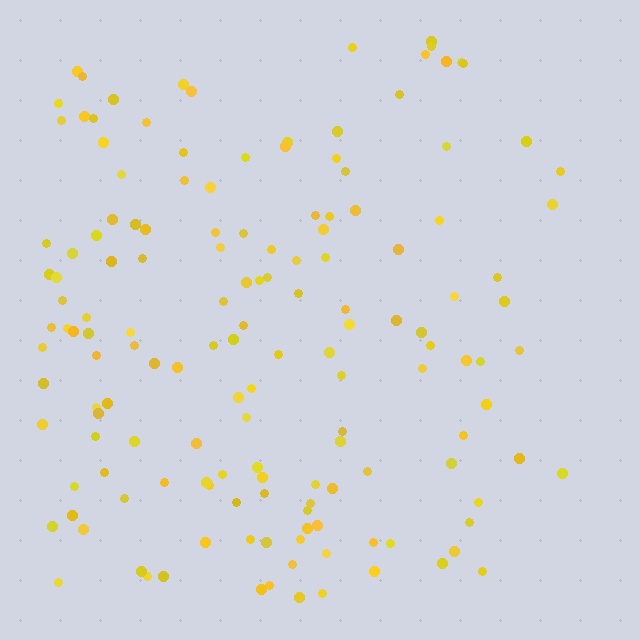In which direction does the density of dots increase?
From right to left, with the left side densest.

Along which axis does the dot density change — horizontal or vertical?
Horizontal.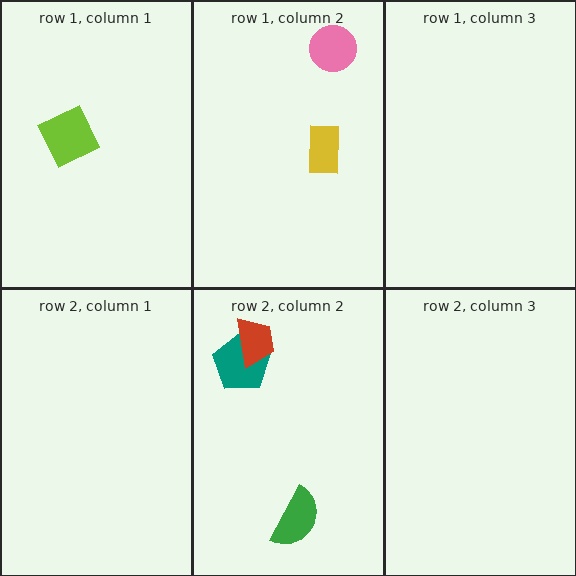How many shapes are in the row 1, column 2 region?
2.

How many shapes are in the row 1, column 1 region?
1.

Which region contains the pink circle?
The row 1, column 2 region.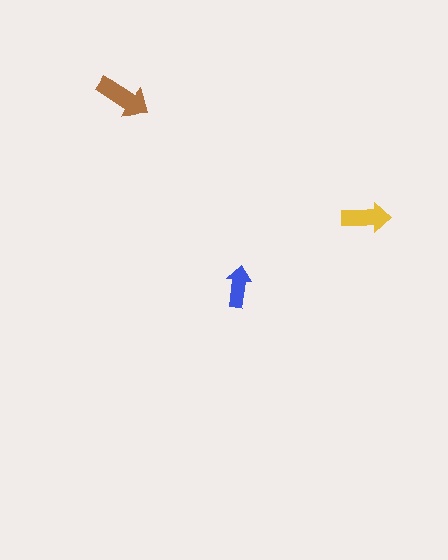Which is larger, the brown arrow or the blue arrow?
The brown one.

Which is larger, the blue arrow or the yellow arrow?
The yellow one.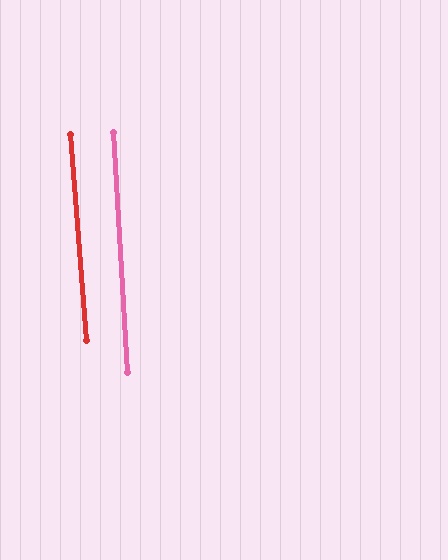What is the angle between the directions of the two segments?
Approximately 1 degree.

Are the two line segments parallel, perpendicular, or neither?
Parallel — their directions differ by only 1.0°.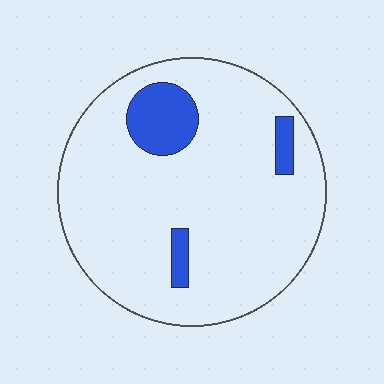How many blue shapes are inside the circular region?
3.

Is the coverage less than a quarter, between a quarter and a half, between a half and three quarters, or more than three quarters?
Less than a quarter.